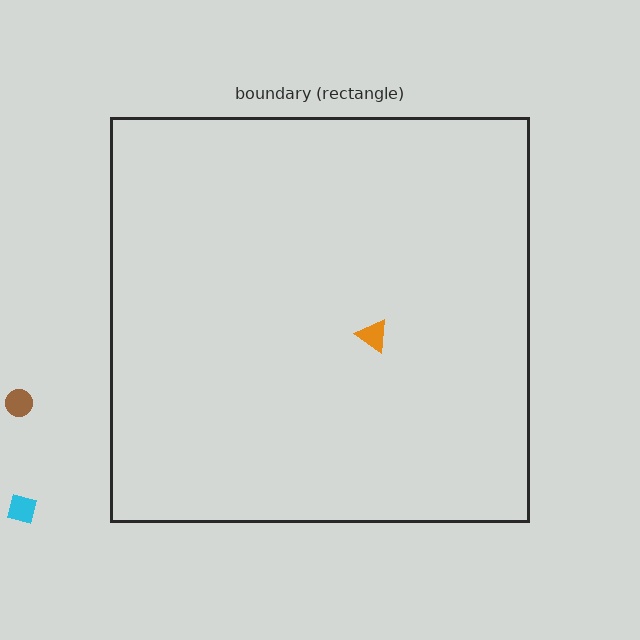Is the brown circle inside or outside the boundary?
Outside.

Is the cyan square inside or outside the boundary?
Outside.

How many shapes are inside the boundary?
1 inside, 2 outside.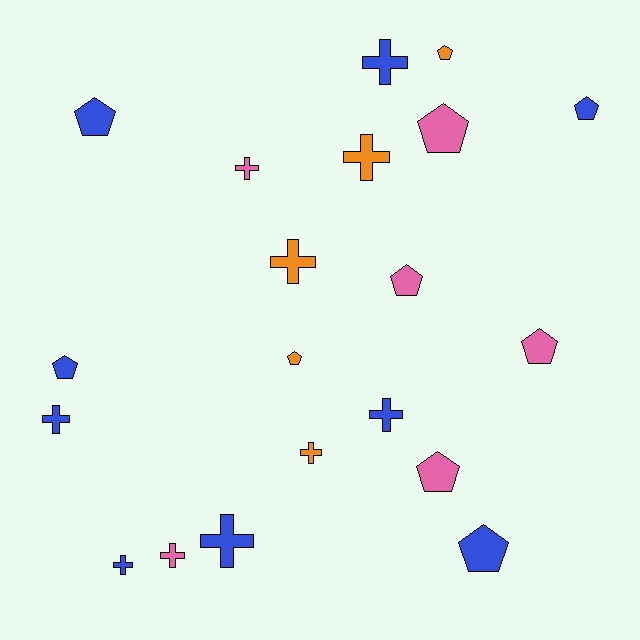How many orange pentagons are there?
There are 2 orange pentagons.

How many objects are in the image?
There are 20 objects.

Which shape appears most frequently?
Cross, with 10 objects.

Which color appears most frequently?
Blue, with 9 objects.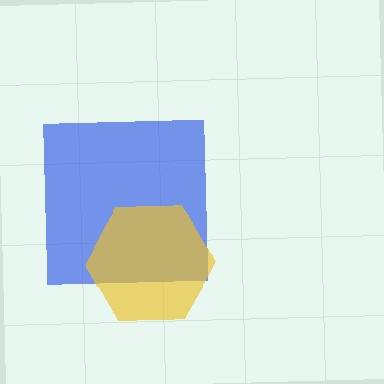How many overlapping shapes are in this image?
There are 2 overlapping shapes in the image.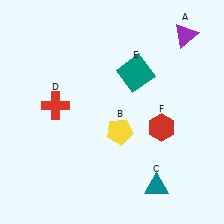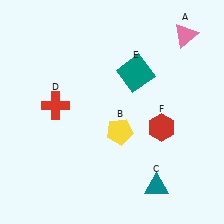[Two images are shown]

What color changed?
The triangle (A) changed from purple in Image 1 to pink in Image 2.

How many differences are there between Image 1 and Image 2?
There is 1 difference between the two images.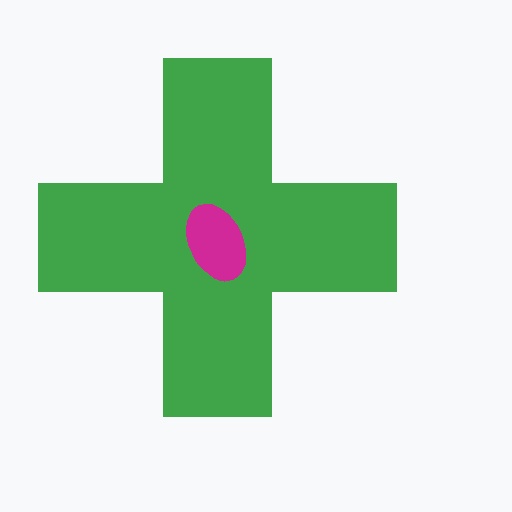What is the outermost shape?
The green cross.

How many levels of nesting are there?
2.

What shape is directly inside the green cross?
The magenta ellipse.